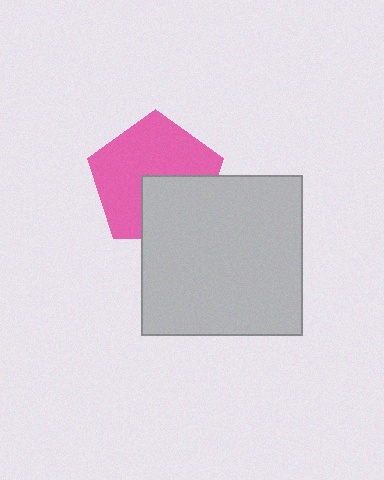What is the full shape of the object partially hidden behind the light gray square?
The partially hidden object is a pink pentagon.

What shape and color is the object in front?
The object in front is a light gray square.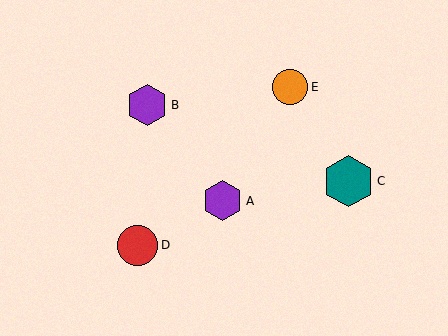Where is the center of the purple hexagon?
The center of the purple hexagon is at (223, 201).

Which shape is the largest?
The teal hexagon (labeled C) is the largest.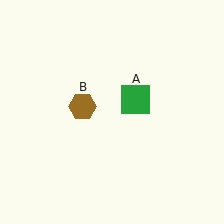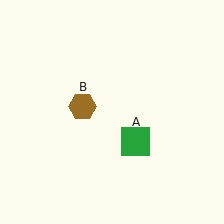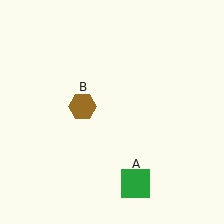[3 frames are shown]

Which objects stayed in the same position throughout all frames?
Brown hexagon (object B) remained stationary.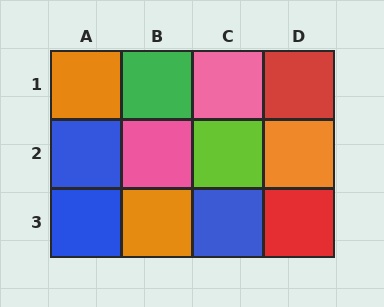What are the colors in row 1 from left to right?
Orange, green, pink, red.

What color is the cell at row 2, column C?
Lime.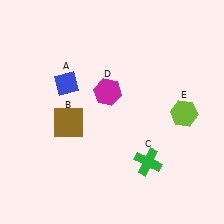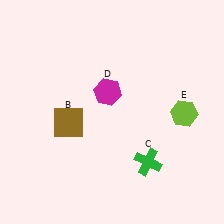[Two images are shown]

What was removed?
The blue diamond (A) was removed in Image 2.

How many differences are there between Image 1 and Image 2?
There is 1 difference between the two images.